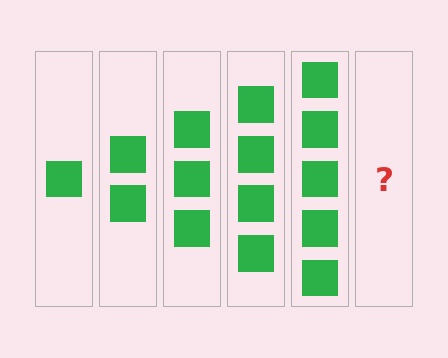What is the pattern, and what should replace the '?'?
The pattern is that each step adds one more square. The '?' should be 6 squares.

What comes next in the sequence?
The next element should be 6 squares.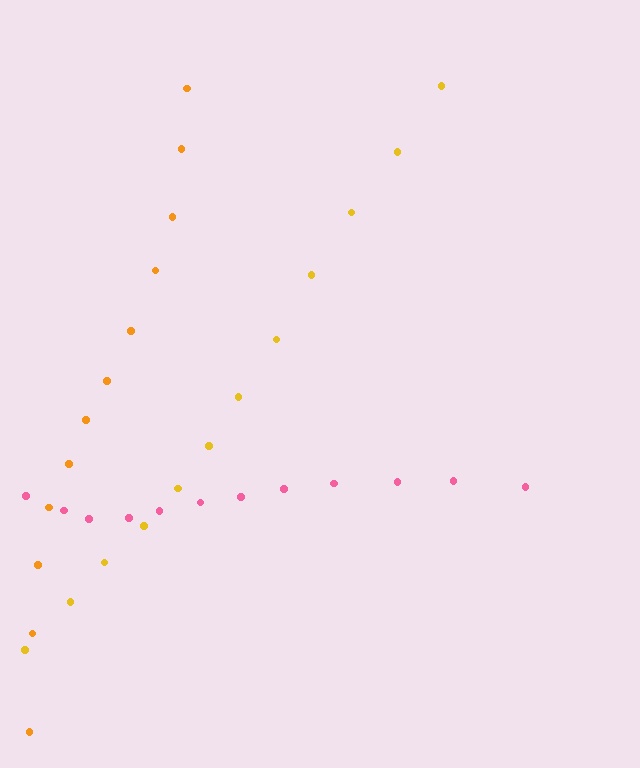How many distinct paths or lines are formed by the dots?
There are 3 distinct paths.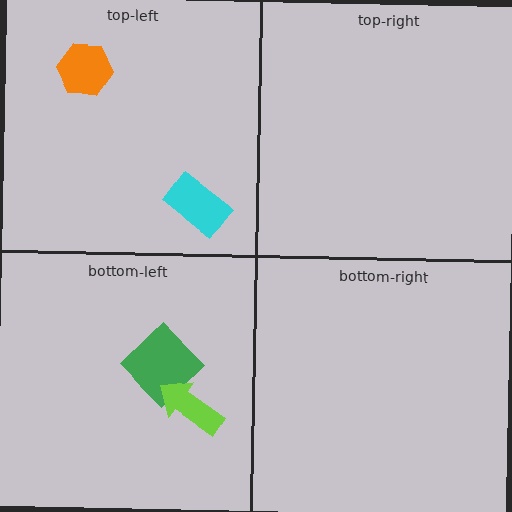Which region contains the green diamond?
The bottom-left region.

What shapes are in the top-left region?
The orange hexagon, the cyan rectangle.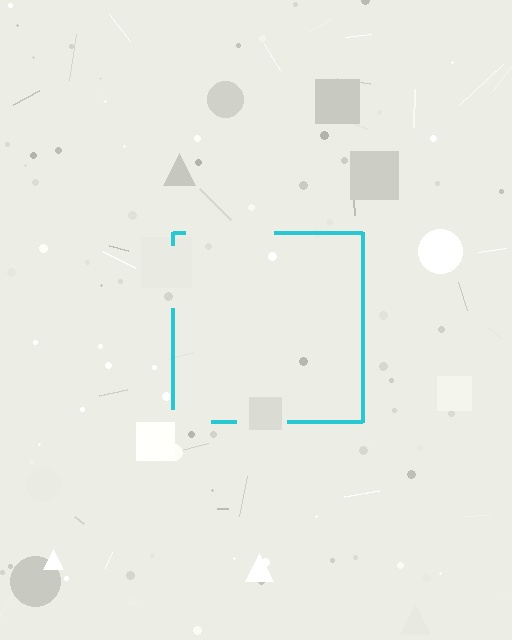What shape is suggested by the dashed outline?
The dashed outline suggests a square.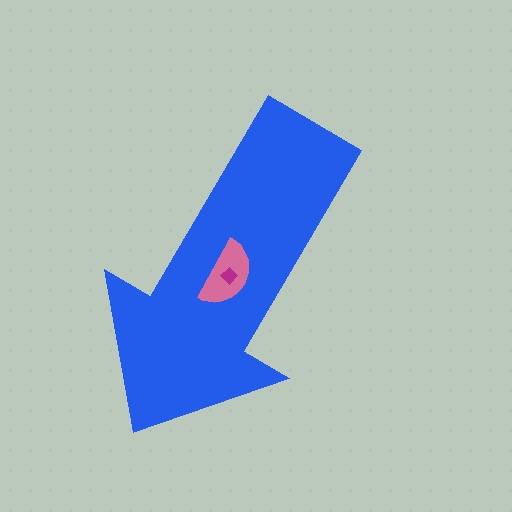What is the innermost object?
The magenta diamond.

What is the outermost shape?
The blue arrow.